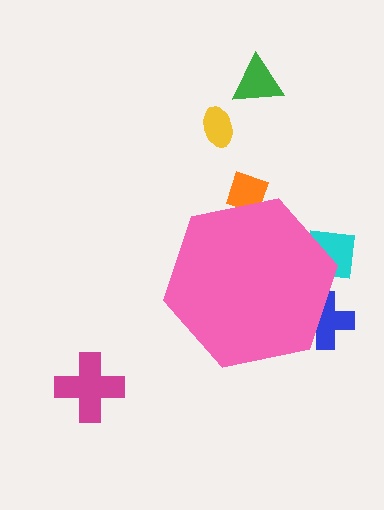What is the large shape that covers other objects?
A pink hexagon.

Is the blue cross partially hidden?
Yes, the blue cross is partially hidden behind the pink hexagon.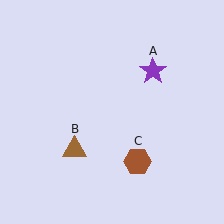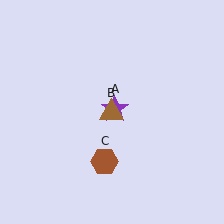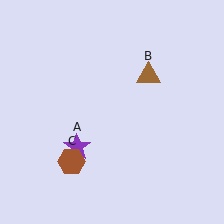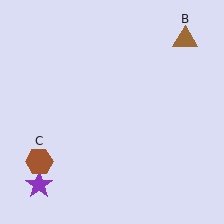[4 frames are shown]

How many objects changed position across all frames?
3 objects changed position: purple star (object A), brown triangle (object B), brown hexagon (object C).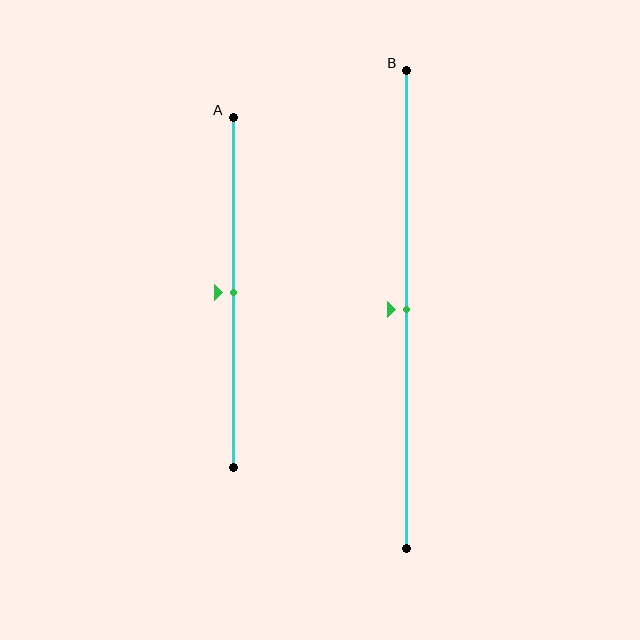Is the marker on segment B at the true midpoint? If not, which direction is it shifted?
Yes, the marker on segment B is at the true midpoint.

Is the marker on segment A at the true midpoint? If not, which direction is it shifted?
Yes, the marker on segment A is at the true midpoint.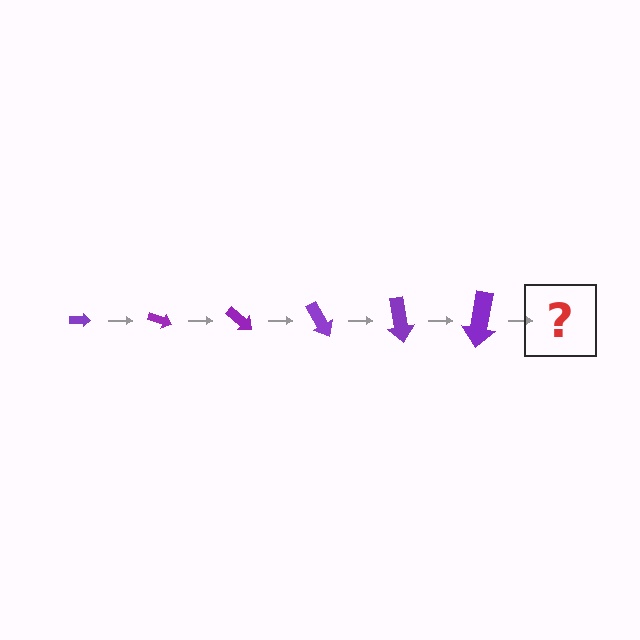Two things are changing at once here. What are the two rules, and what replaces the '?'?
The two rules are that the arrow grows larger each step and it rotates 20 degrees each step. The '?' should be an arrow, larger than the previous one and rotated 120 degrees from the start.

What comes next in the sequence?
The next element should be an arrow, larger than the previous one and rotated 120 degrees from the start.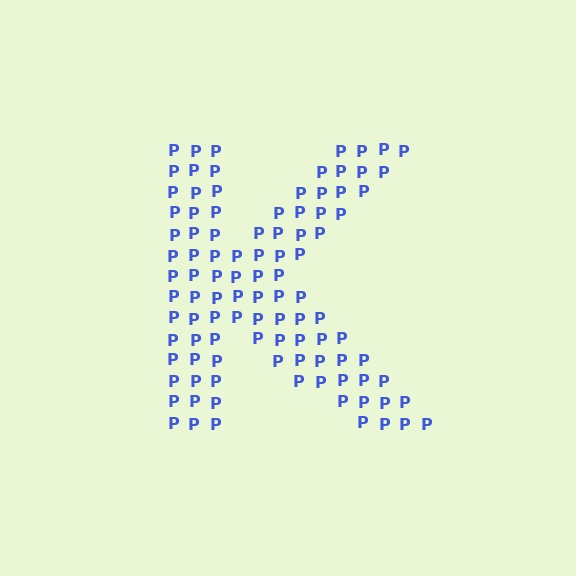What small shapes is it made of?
It is made of small letter P's.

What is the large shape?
The large shape is the letter K.